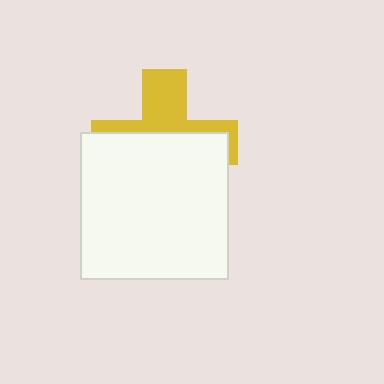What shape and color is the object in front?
The object in front is a white rectangle.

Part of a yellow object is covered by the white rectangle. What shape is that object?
It is a cross.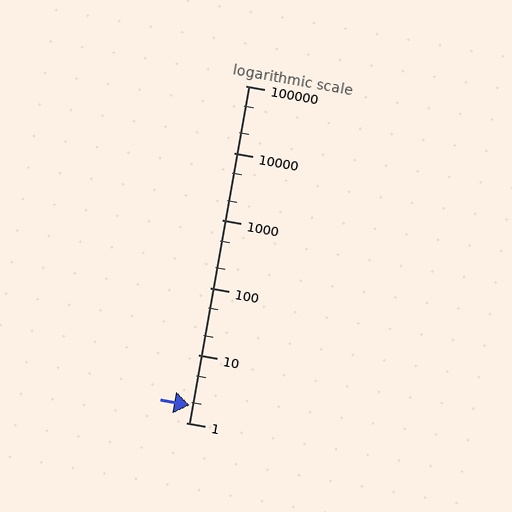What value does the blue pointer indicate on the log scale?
The pointer indicates approximately 1.8.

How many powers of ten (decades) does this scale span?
The scale spans 5 decades, from 1 to 100000.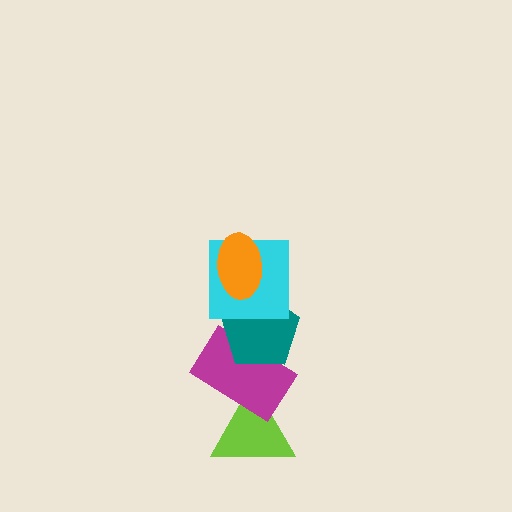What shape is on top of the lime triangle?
The magenta rectangle is on top of the lime triangle.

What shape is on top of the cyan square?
The orange ellipse is on top of the cyan square.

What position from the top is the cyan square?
The cyan square is 2nd from the top.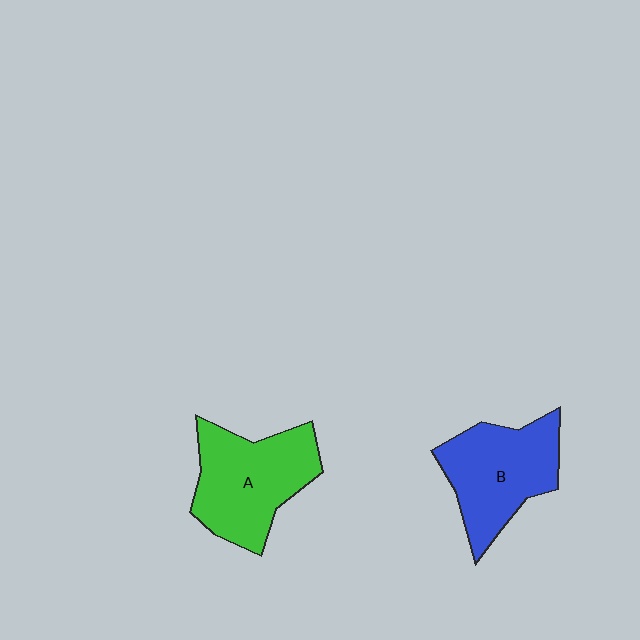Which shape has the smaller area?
Shape B (blue).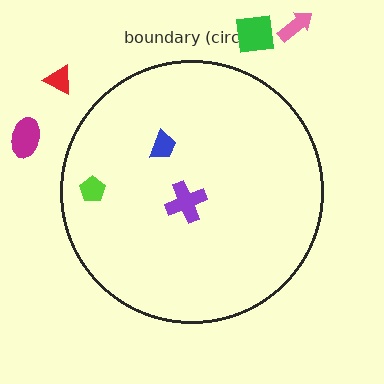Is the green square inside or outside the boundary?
Outside.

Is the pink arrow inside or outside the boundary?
Outside.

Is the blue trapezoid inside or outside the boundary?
Inside.